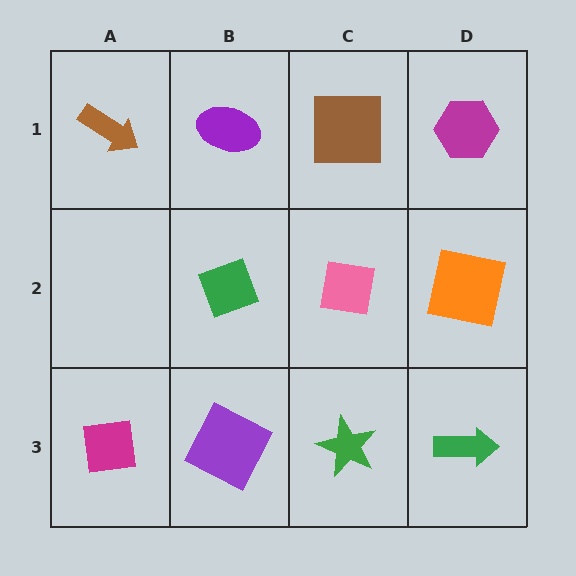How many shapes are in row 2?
3 shapes.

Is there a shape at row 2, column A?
No, that cell is empty.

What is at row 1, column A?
A brown arrow.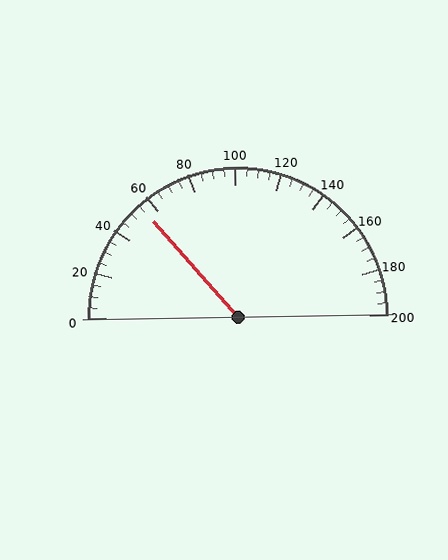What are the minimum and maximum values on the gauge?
The gauge ranges from 0 to 200.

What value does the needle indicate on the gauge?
The needle indicates approximately 55.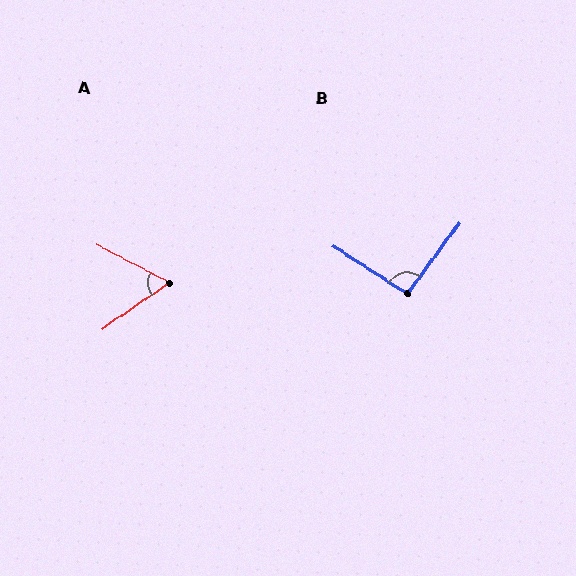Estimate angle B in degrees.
Approximately 94 degrees.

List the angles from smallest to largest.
A (62°), B (94°).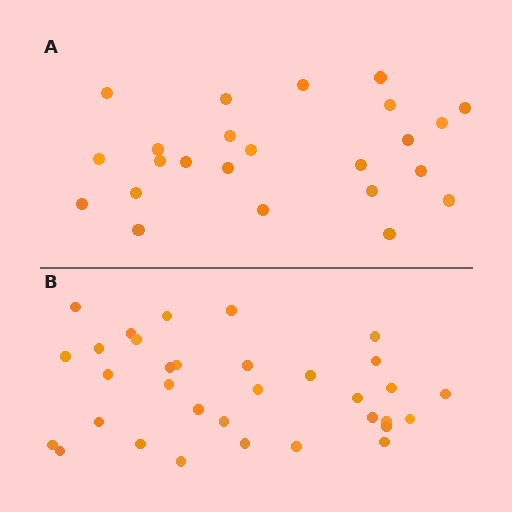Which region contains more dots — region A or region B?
Region B (the bottom region) has more dots.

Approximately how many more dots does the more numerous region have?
Region B has roughly 8 or so more dots than region A.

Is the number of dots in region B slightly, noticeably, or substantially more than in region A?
Region B has noticeably more, but not dramatically so. The ratio is roughly 1.4 to 1.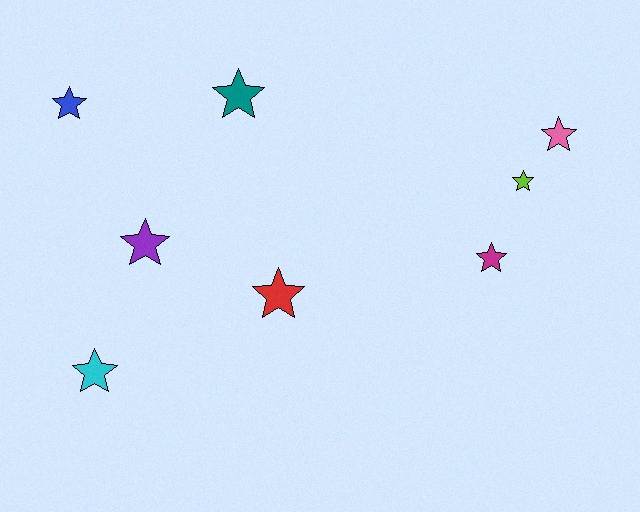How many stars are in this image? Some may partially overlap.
There are 8 stars.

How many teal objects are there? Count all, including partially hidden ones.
There is 1 teal object.